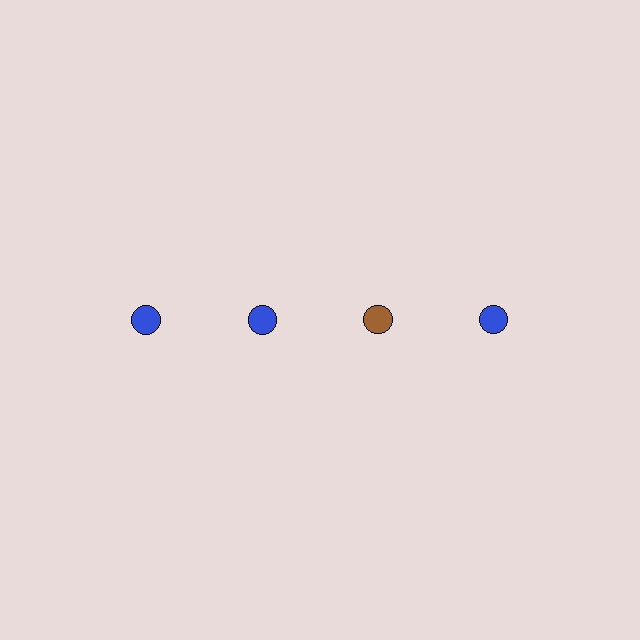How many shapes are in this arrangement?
There are 4 shapes arranged in a grid pattern.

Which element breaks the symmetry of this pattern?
The brown circle in the top row, center column breaks the symmetry. All other shapes are blue circles.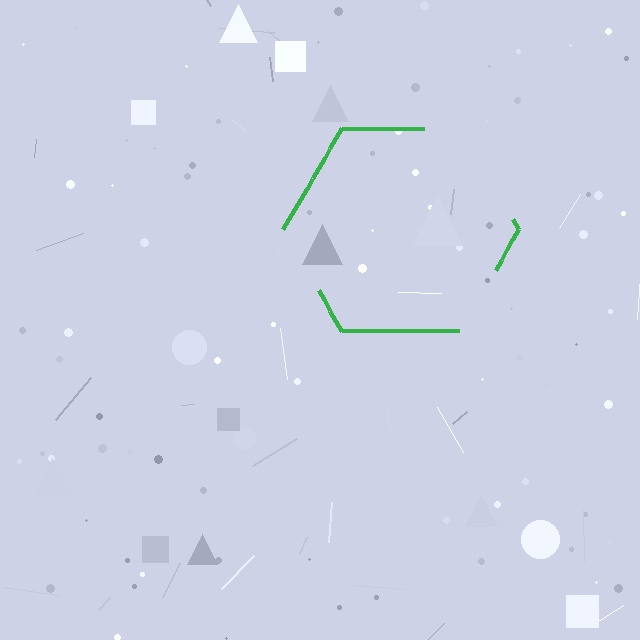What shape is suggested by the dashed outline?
The dashed outline suggests a hexagon.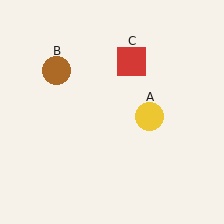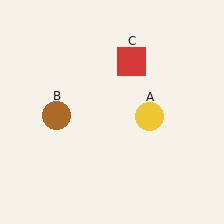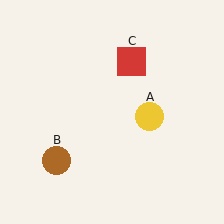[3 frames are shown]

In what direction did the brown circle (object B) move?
The brown circle (object B) moved down.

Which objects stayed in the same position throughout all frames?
Yellow circle (object A) and red square (object C) remained stationary.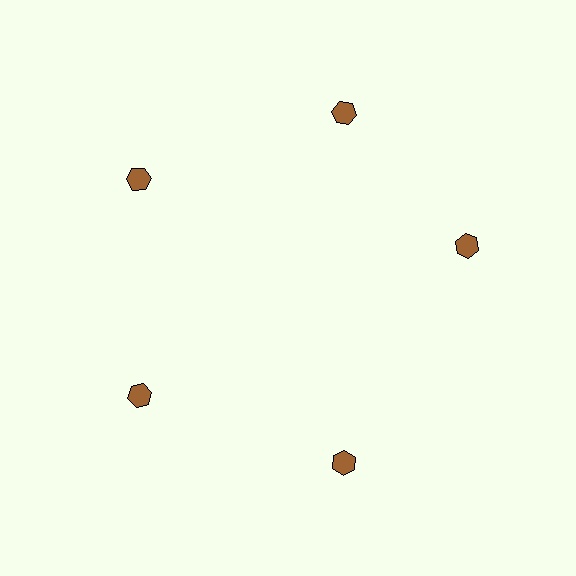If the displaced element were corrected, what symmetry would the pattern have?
It would have 5-fold rotational symmetry — the pattern would map onto itself every 72 degrees.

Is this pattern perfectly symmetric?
No. The 5 brown hexagons are arranged in a ring, but one element near the 3 o'clock position is rotated out of alignment along the ring, breaking the 5-fold rotational symmetry.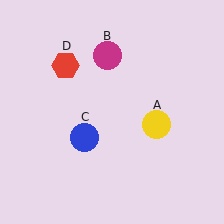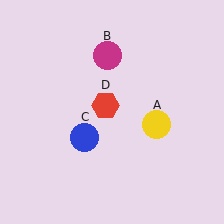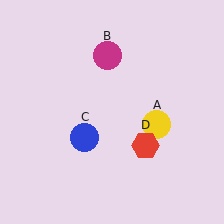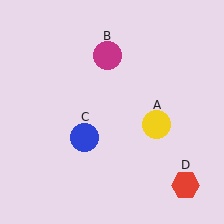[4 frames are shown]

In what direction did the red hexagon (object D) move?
The red hexagon (object D) moved down and to the right.